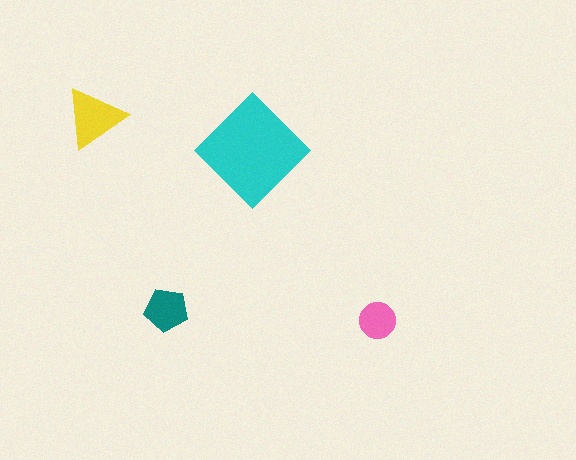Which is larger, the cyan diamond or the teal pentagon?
The cyan diamond.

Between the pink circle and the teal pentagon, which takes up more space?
The teal pentagon.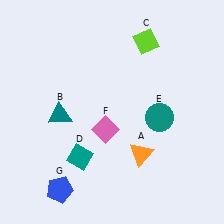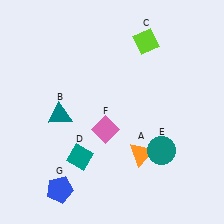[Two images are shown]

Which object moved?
The teal circle (E) moved down.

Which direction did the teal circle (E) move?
The teal circle (E) moved down.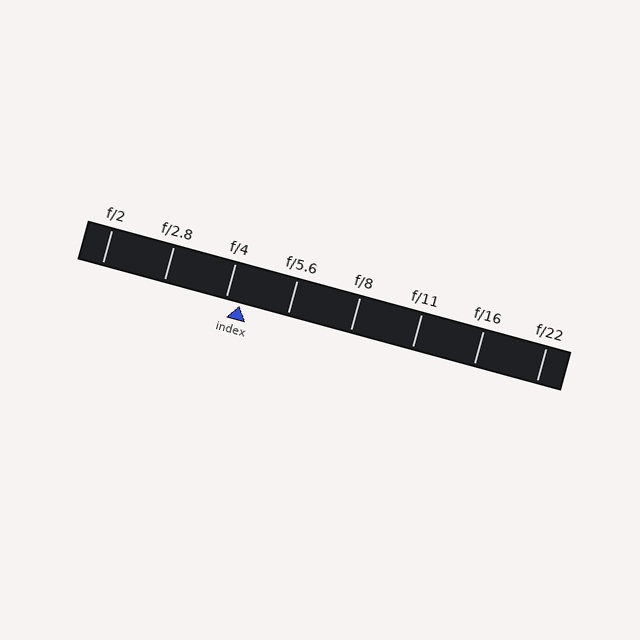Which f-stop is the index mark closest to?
The index mark is closest to f/4.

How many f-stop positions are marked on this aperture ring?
There are 8 f-stop positions marked.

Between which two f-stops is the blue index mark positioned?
The index mark is between f/4 and f/5.6.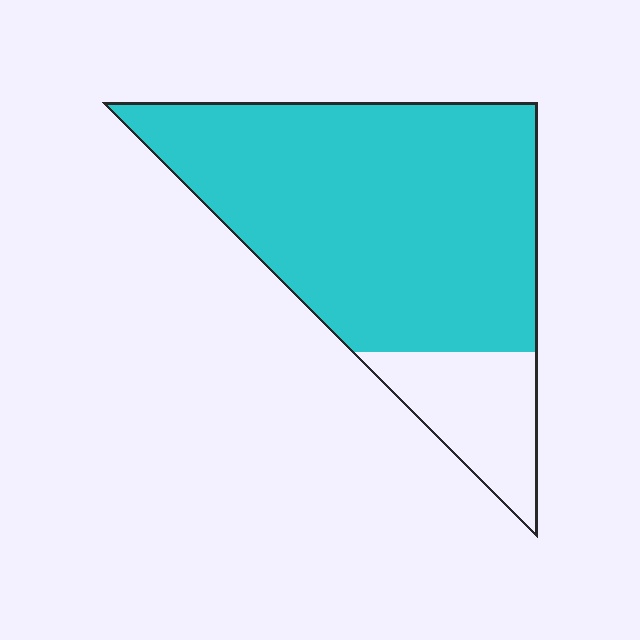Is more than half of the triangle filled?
Yes.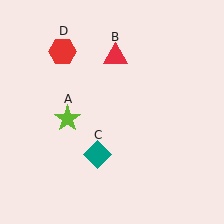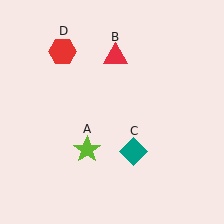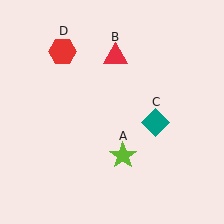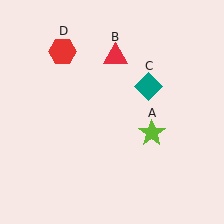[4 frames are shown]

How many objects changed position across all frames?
2 objects changed position: lime star (object A), teal diamond (object C).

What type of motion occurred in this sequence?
The lime star (object A), teal diamond (object C) rotated counterclockwise around the center of the scene.